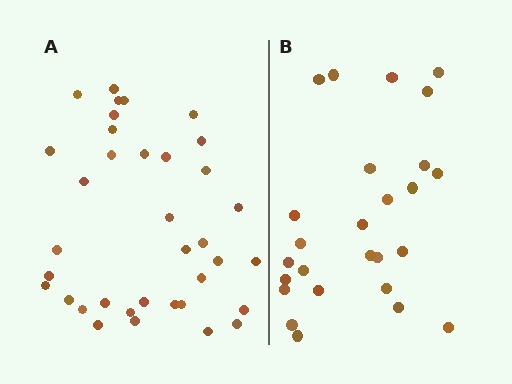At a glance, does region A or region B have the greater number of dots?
Region A (the left region) has more dots.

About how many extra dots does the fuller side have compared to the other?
Region A has roughly 10 or so more dots than region B.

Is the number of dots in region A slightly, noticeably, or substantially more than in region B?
Region A has noticeably more, but not dramatically so. The ratio is roughly 1.4 to 1.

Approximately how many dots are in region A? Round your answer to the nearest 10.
About 40 dots. (The exact count is 36, which rounds to 40.)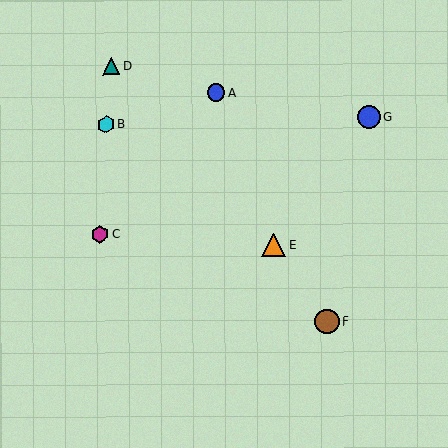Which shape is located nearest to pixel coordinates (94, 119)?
The cyan hexagon (labeled B) at (106, 124) is nearest to that location.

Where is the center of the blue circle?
The center of the blue circle is at (217, 93).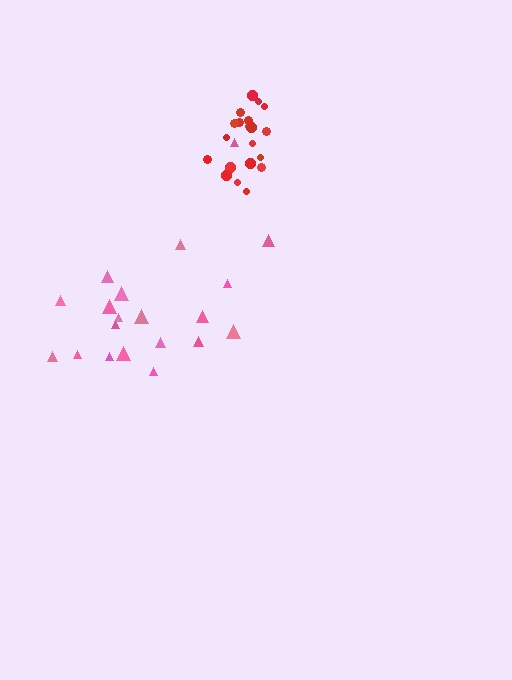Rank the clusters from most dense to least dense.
red, pink.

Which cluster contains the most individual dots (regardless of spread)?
Red (20).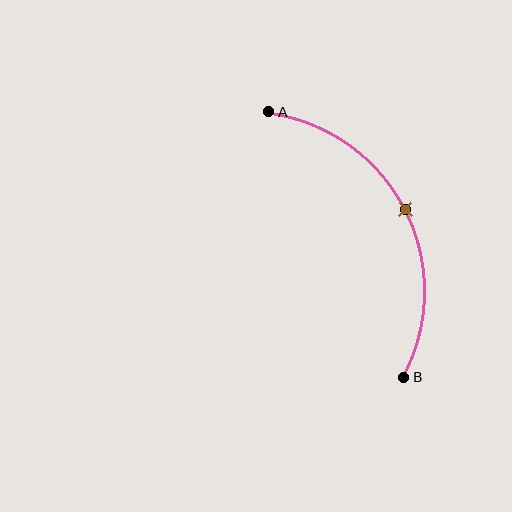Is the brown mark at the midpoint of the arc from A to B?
Yes. The brown mark lies on the arc at equal arc-length from both A and B — it is the arc midpoint.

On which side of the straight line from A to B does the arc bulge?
The arc bulges to the right of the straight line connecting A and B.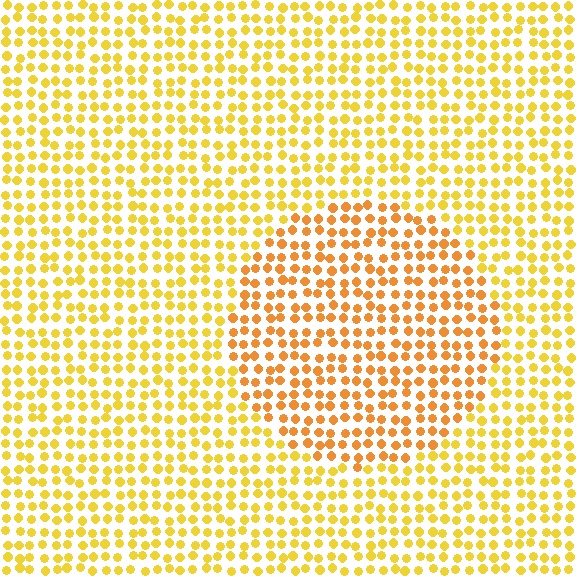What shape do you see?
I see a circle.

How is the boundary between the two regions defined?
The boundary is defined purely by a slight shift in hue (about 23 degrees). Spacing, size, and orientation are identical on both sides.